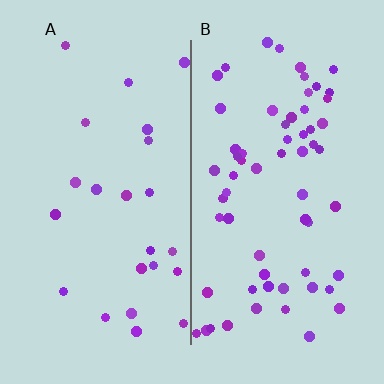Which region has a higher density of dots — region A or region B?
B (the right).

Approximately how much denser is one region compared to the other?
Approximately 2.7× — region B over region A.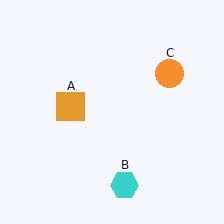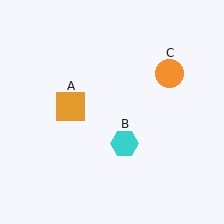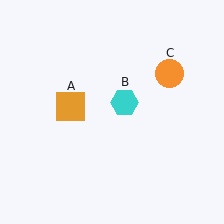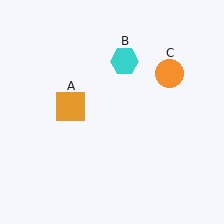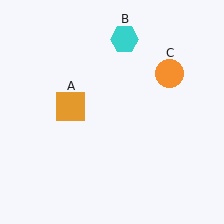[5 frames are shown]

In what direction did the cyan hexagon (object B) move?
The cyan hexagon (object B) moved up.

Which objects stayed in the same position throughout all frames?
Orange square (object A) and orange circle (object C) remained stationary.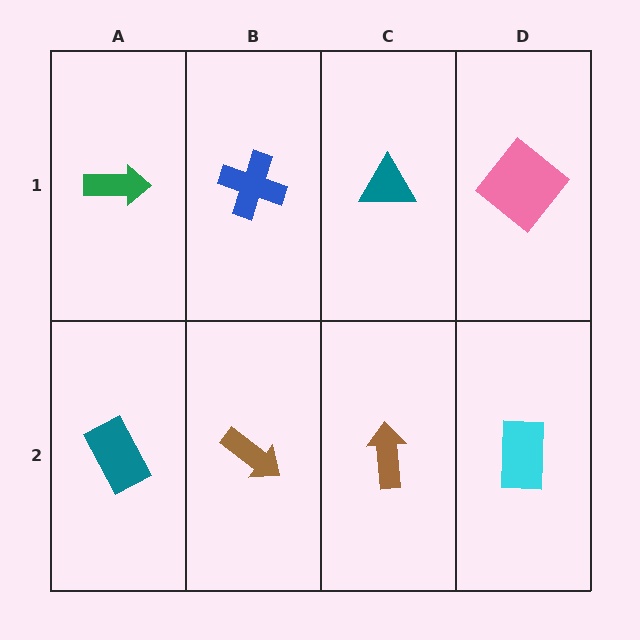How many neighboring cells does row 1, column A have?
2.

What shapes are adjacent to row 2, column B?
A blue cross (row 1, column B), a teal rectangle (row 2, column A), a brown arrow (row 2, column C).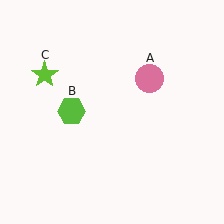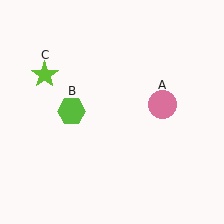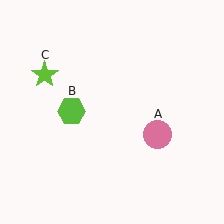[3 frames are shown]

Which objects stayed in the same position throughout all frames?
Lime hexagon (object B) and lime star (object C) remained stationary.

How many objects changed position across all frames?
1 object changed position: pink circle (object A).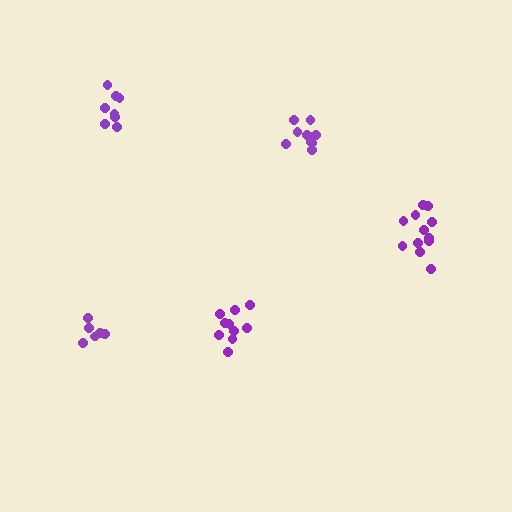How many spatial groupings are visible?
There are 5 spatial groupings.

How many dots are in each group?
Group 1: 10 dots, Group 2: 10 dots, Group 3: 6 dots, Group 4: 12 dots, Group 5: 8 dots (46 total).